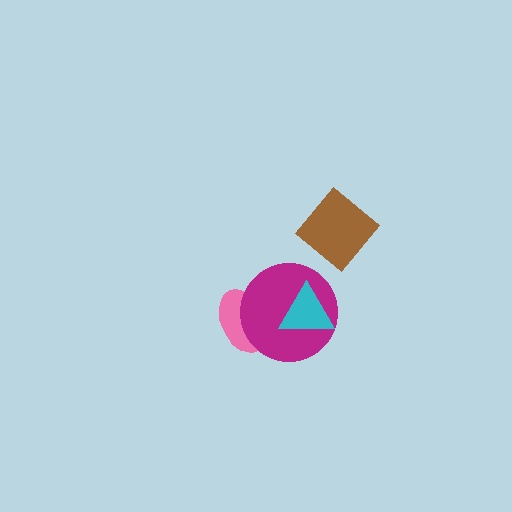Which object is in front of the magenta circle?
The cyan triangle is in front of the magenta circle.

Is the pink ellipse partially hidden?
Yes, it is partially covered by another shape.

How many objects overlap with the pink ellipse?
1 object overlaps with the pink ellipse.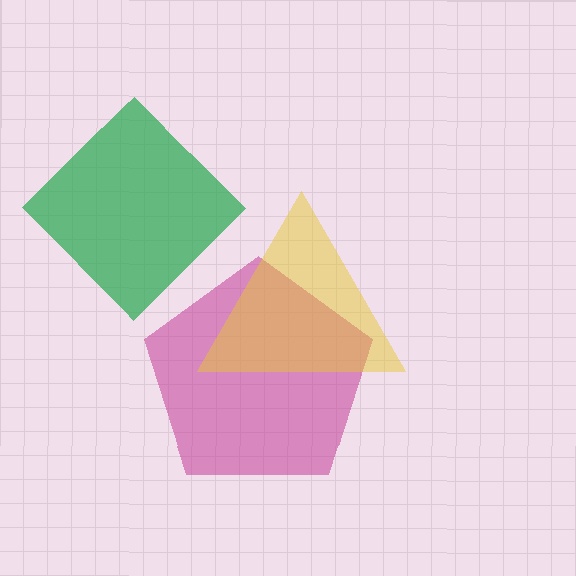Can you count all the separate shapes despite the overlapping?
Yes, there are 3 separate shapes.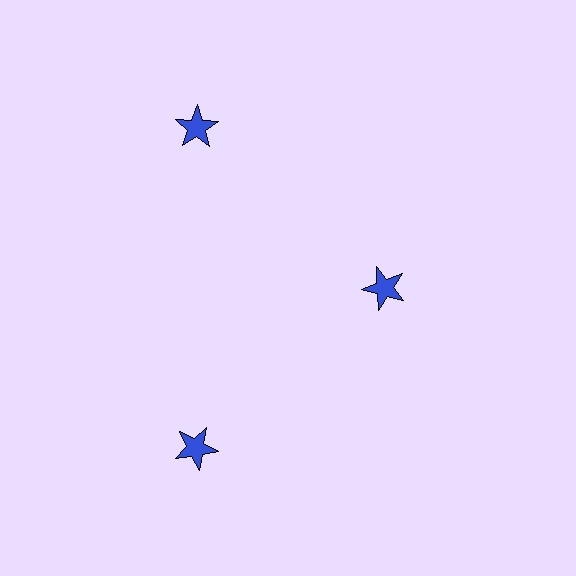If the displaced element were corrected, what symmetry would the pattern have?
It would have 3-fold rotational symmetry — the pattern would map onto itself every 120 degrees.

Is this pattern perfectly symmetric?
No. The 3 blue stars are arranged in a ring, but one element near the 3 o'clock position is pulled inward toward the center, breaking the 3-fold rotational symmetry.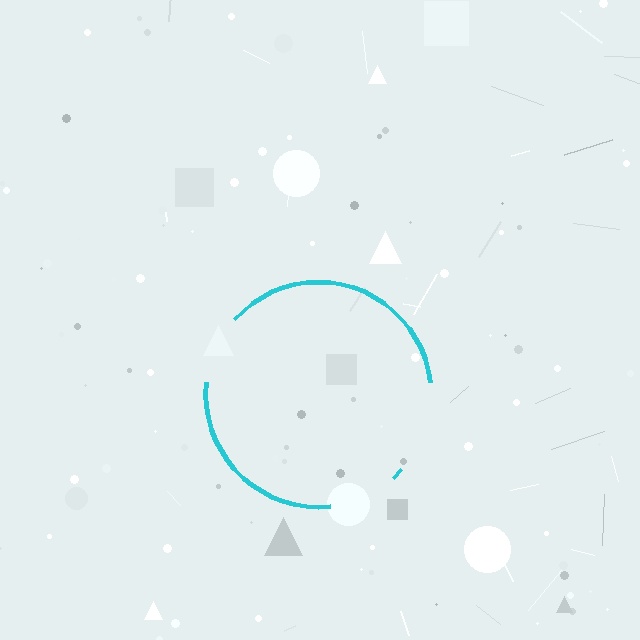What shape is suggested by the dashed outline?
The dashed outline suggests a circle.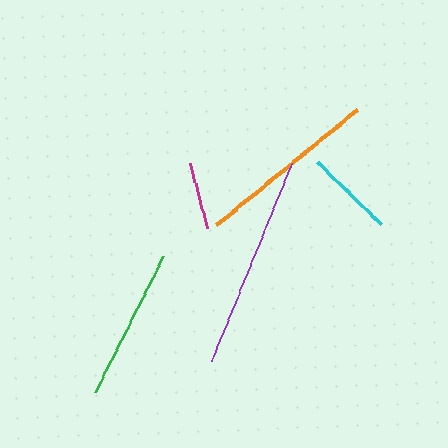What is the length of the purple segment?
The purple segment is approximately 212 pixels long.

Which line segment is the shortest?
The magenta line is the shortest at approximately 67 pixels.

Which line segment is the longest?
The purple line is the longest at approximately 212 pixels.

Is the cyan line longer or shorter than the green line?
The green line is longer than the cyan line.